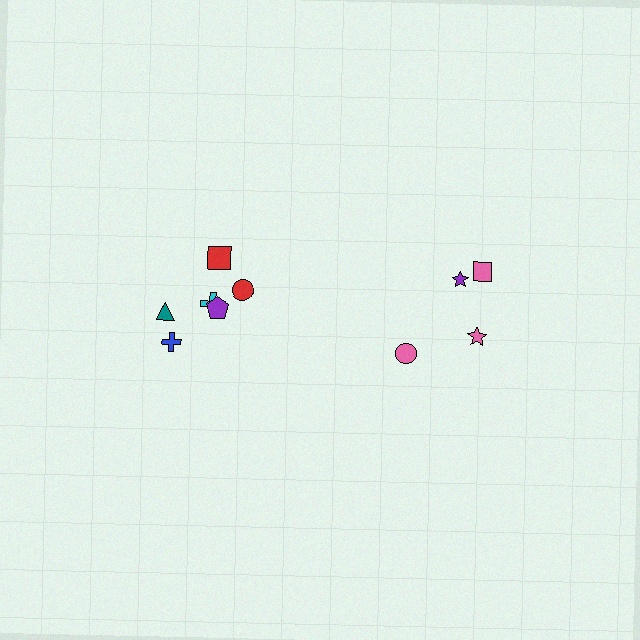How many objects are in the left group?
There are 6 objects.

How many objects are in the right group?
There are 4 objects.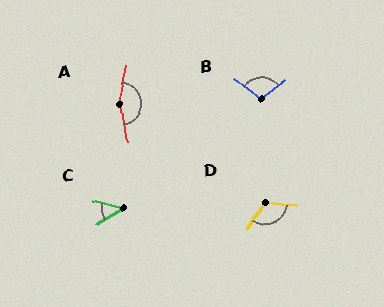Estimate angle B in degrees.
Approximately 104 degrees.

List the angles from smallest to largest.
C (45°), B (104°), D (119°), A (159°).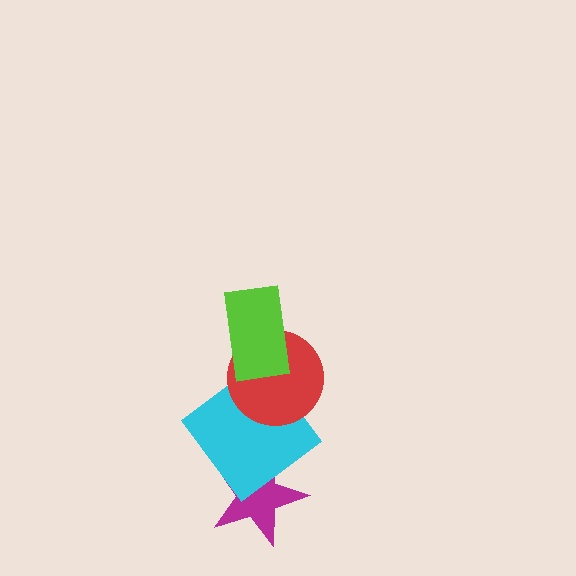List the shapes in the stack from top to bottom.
From top to bottom: the lime rectangle, the red circle, the cyan diamond, the magenta star.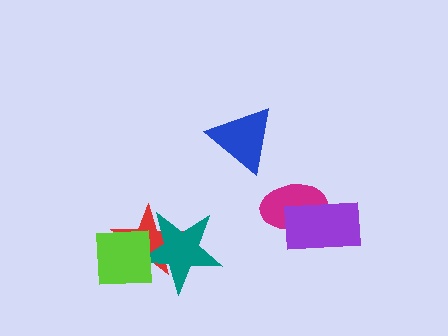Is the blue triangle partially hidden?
No, no other shape covers it.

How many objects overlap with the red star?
2 objects overlap with the red star.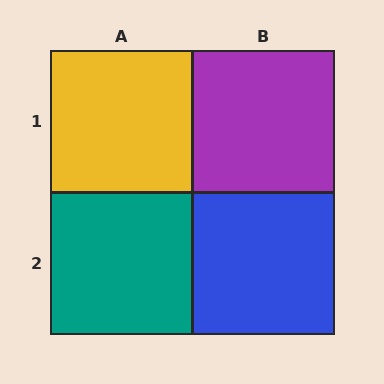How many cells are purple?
1 cell is purple.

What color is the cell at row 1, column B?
Purple.